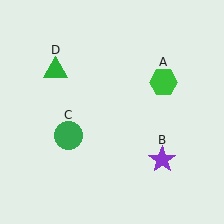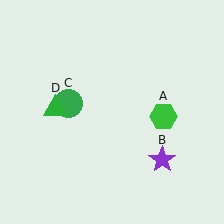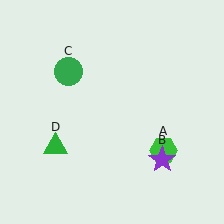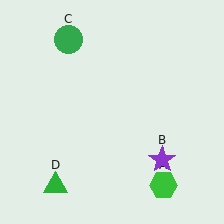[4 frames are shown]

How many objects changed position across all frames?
3 objects changed position: green hexagon (object A), green circle (object C), green triangle (object D).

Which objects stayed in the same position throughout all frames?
Purple star (object B) remained stationary.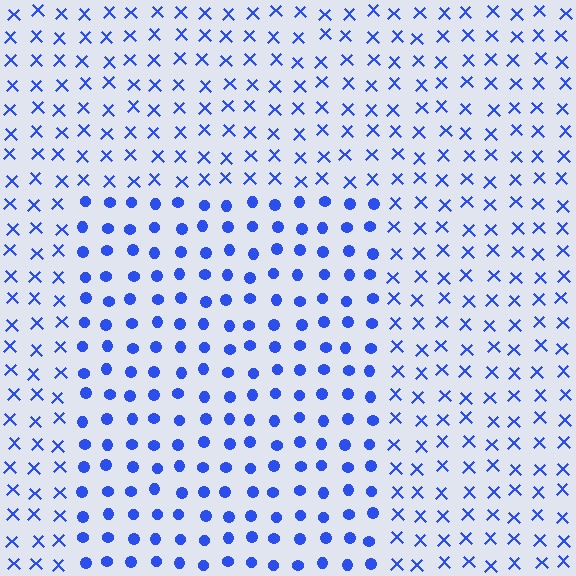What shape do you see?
I see a rectangle.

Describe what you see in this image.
The image is filled with small blue elements arranged in a uniform grid. A rectangle-shaped region contains circles, while the surrounding area contains X marks. The boundary is defined purely by the change in element shape.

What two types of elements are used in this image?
The image uses circles inside the rectangle region and X marks outside it.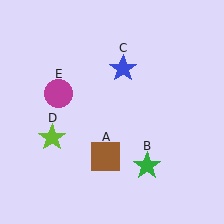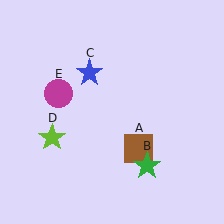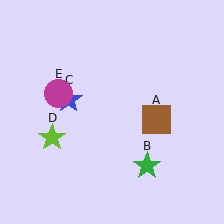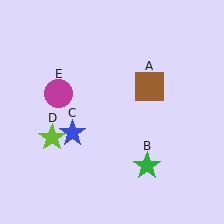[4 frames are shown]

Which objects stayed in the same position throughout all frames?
Green star (object B) and lime star (object D) and magenta circle (object E) remained stationary.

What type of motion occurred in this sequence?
The brown square (object A), blue star (object C) rotated counterclockwise around the center of the scene.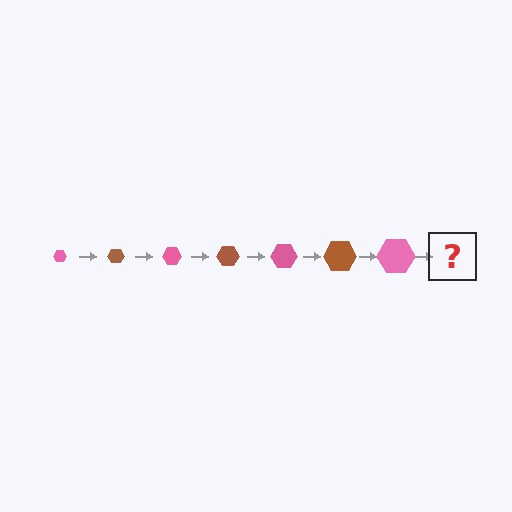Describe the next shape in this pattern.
It should be a brown hexagon, larger than the previous one.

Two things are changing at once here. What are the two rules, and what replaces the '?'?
The two rules are that the hexagon grows larger each step and the color cycles through pink and brown. The '?' should be a brown hexagon, larger than the previous one.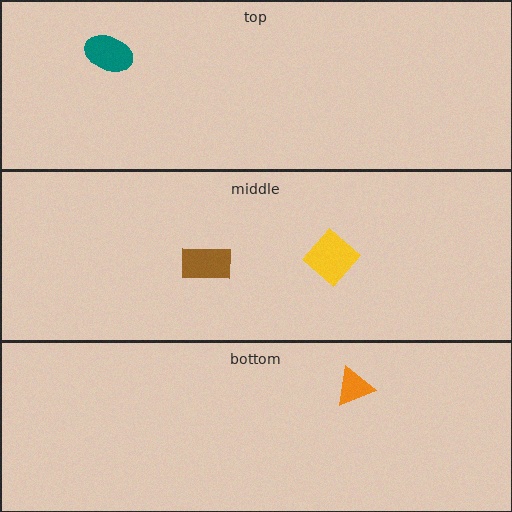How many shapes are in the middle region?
2.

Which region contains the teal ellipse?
The top region.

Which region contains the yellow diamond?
The middle region.